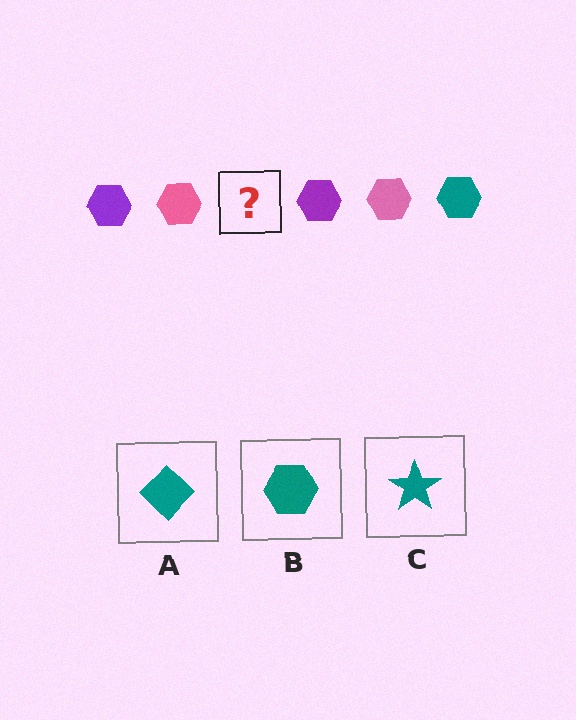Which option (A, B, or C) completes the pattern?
B.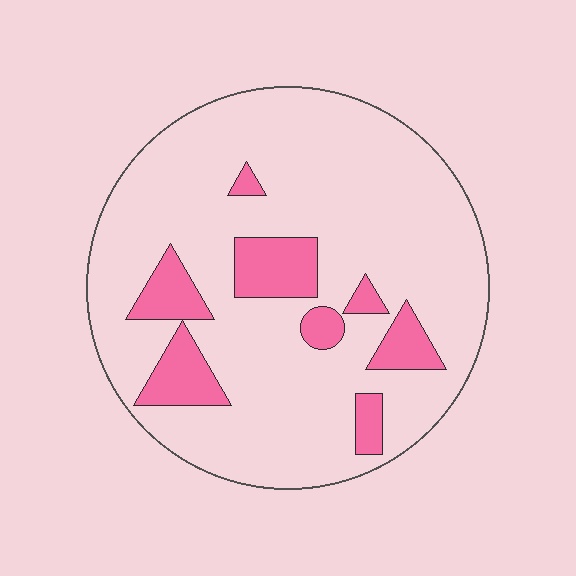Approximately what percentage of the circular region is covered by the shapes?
Approximately 15%.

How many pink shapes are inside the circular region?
8.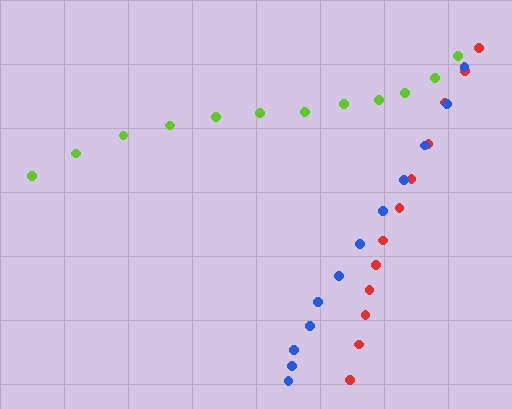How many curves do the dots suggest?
There are 3 distinct paths.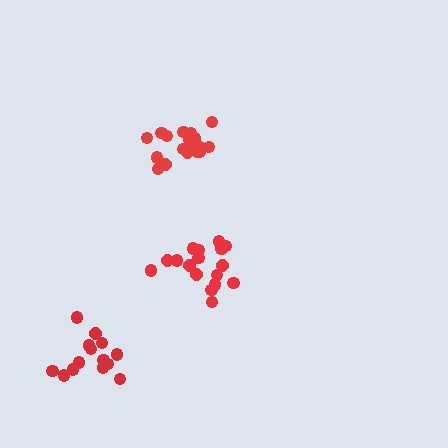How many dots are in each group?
Group 1: 14 dots, Group 2: 18 dots, Group 3: 17 dots (49 total).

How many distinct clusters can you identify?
There are 3 distinct clusters.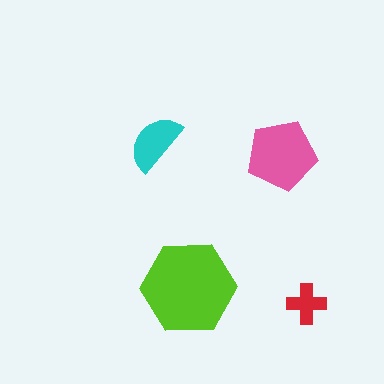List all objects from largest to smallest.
The lime hexagon, the pink pentagon, the cyan semicircle, the red cross.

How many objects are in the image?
There are 4 objects in the image.